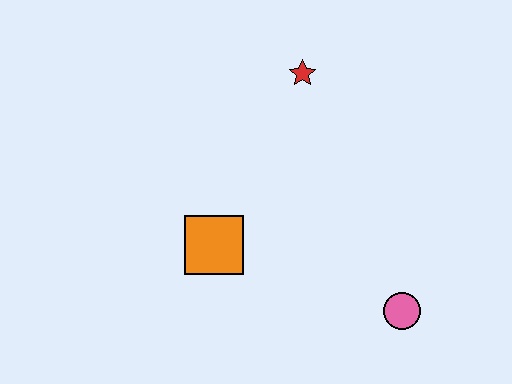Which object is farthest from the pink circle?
The red star is farthest from the pink circle.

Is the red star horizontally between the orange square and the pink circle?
Yes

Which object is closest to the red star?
The orange square is closest to the red star.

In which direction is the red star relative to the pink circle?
The red star is above the pink circle.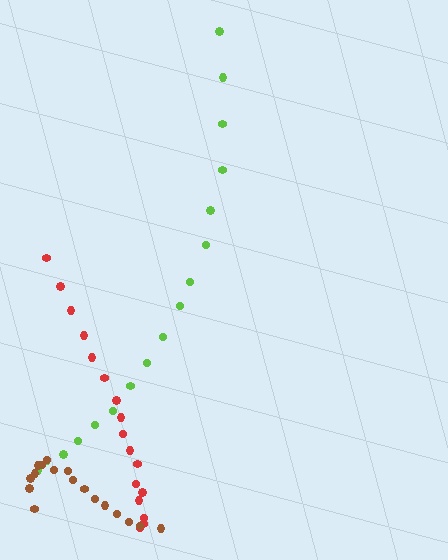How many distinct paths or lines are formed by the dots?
There are 3 distinct paths.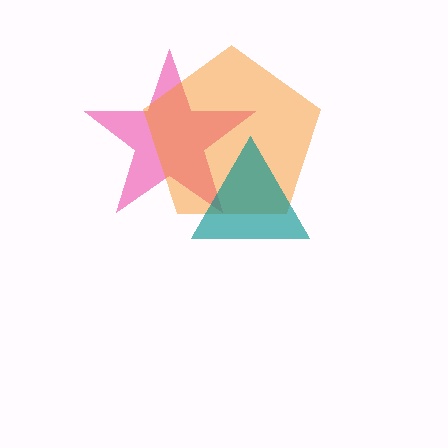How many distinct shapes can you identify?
There are 3 distinct shapes: a pink star, an orange pentagon, a teal triangle.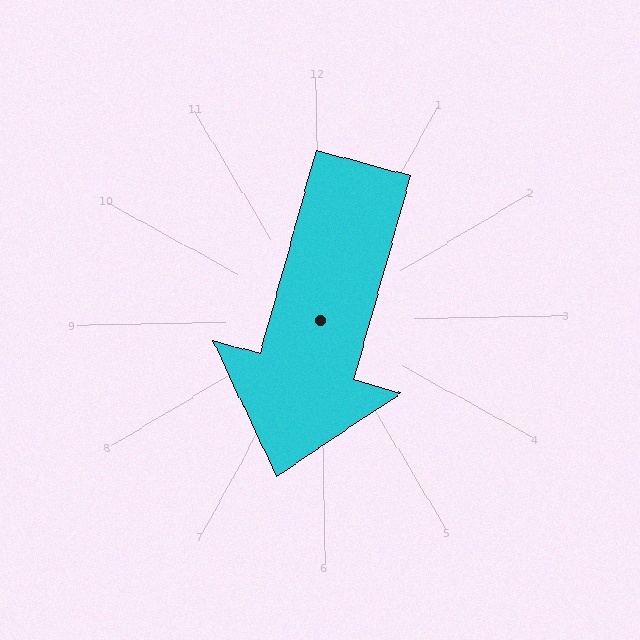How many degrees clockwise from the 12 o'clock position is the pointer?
Approximately 197 degrees.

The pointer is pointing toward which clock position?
Roughly 7 o'clock.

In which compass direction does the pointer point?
South.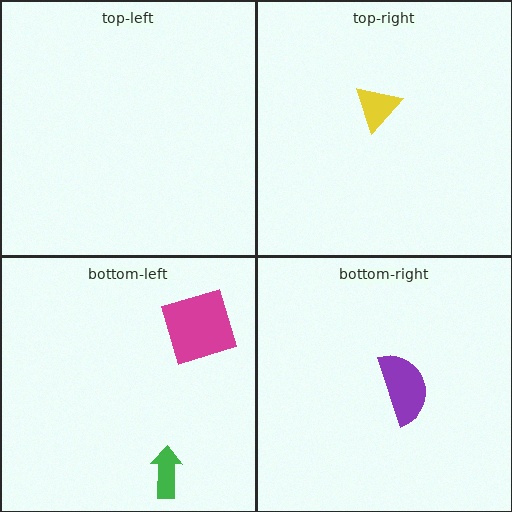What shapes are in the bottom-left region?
The green arrow, the magenta square.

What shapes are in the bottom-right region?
The purple semicircle.